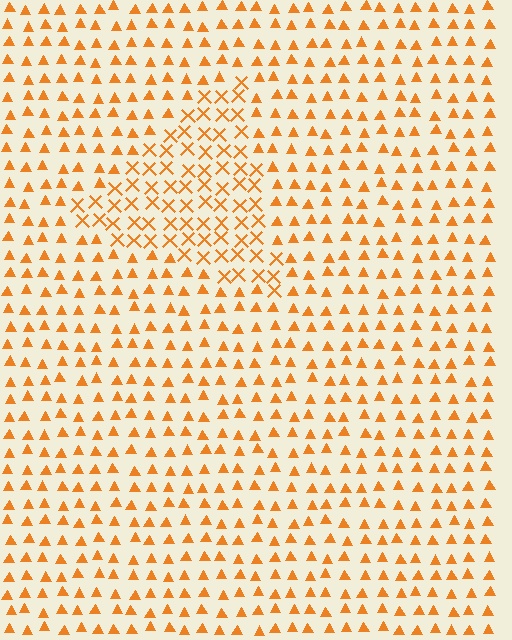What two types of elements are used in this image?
The image uses X marks inside the triangle region and triangles outside it.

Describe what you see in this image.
The image is filled with small orange elements arranged in a uniform grid. A triangle-shaped region contains X marks, while the surrounding area contains triangles. The boundary is defined purely by the change in element shape.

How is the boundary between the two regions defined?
The boundary is defined by a change in element shape: X marks inside vs. triangles outside. All elements share the same color and spacing.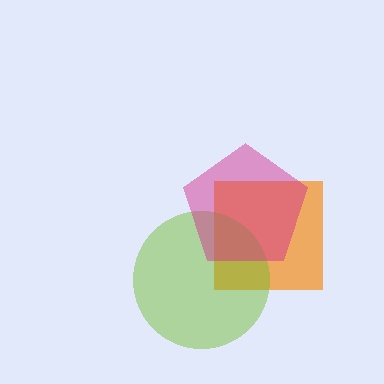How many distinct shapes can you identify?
There are 3 distinct shapes: an orange square, a lime circle, a magenta pentagon.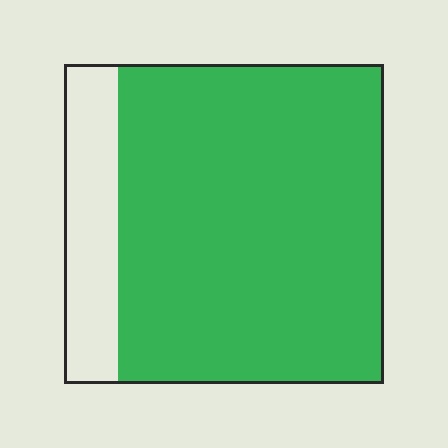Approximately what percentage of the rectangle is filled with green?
Approximately 85%.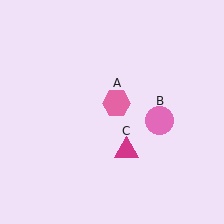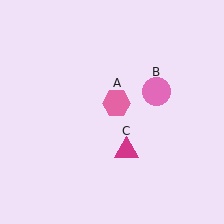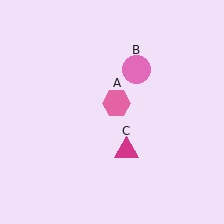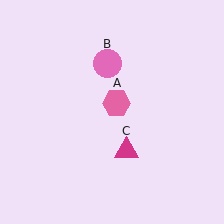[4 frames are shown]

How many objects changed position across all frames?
1 object changed position: pink circle (object B).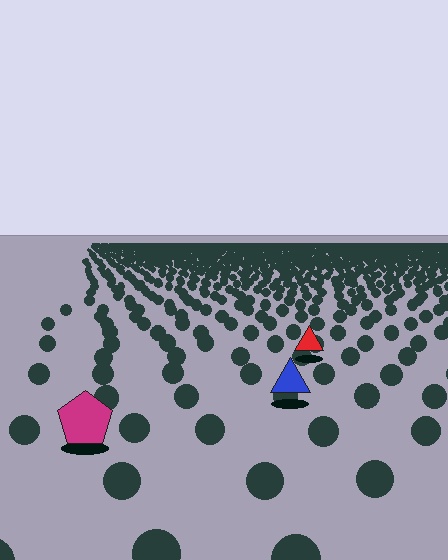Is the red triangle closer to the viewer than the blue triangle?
No. The blue triangle is closer — you can tell from the texture gradient: the ground texture is coarser near it.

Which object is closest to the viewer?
The magenta pentagon is closest. The texture marks near it are larger and more spread out.